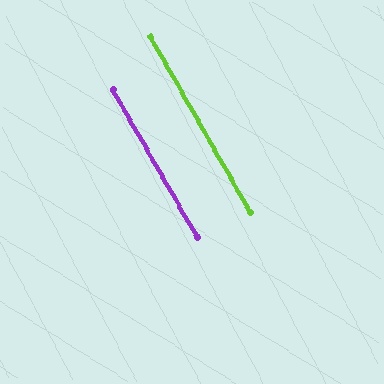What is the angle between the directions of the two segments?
Approximately 0 degrees.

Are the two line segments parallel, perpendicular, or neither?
Parallel — their directions differ by only 0.0°.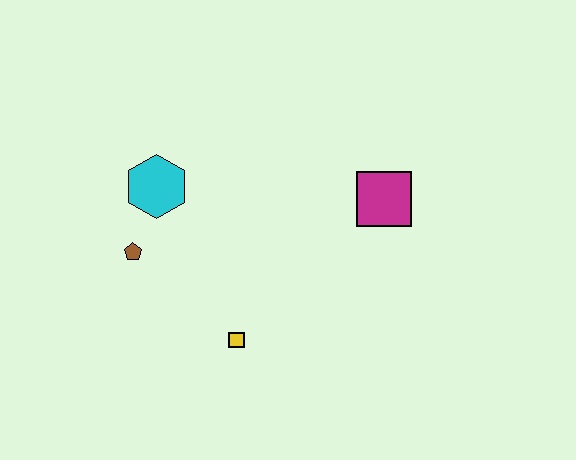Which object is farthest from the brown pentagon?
The magenta square is farthest from the brown pentagon.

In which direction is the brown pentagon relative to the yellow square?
The brown pentagon is to the left of the yellow square.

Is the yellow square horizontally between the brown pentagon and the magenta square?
Yes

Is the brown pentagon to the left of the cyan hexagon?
Yes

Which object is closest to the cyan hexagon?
The brown pentagon is closest to the cyan hexagon.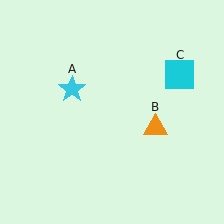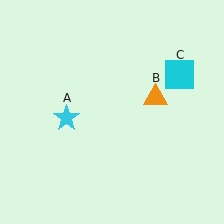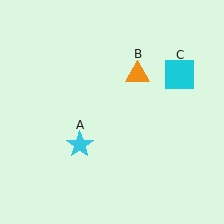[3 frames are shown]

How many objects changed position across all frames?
2 objects changed position: cyan star (object A), orange triangle (object B).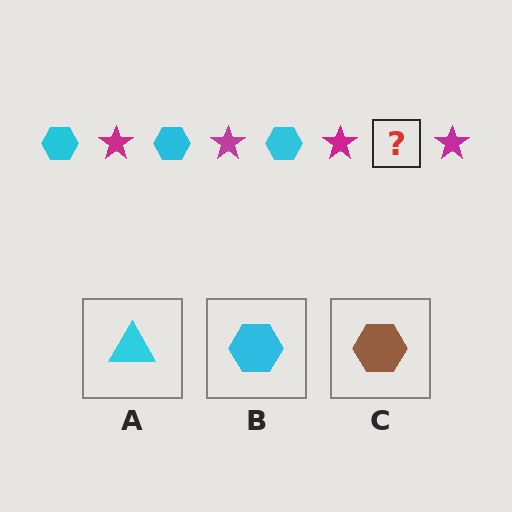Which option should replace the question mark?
Option B.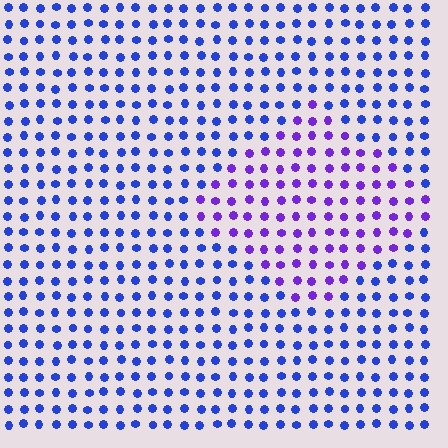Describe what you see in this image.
The image is filled with small blue elements in a uniform arrangement. A diamond-shaped region is visible where the elements are tinted to a slightly different hue, forming a subtle color boundary.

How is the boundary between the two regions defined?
The boundary is defined purely by a slight shift in hue (about 38 degrees). Spacing, size, and orientation are identical on both sides.